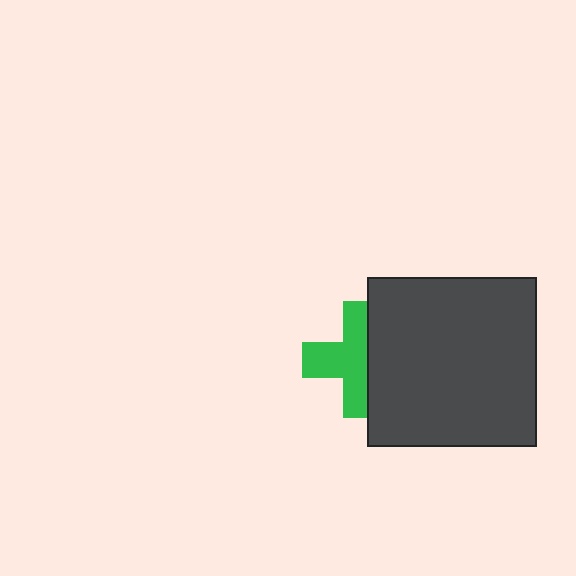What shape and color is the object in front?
The object in front is a dark gray square.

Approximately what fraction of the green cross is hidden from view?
Roughly 40% of the green cross is hidden behind the dark gray square.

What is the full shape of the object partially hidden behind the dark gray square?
The partially hidden object is a green cross.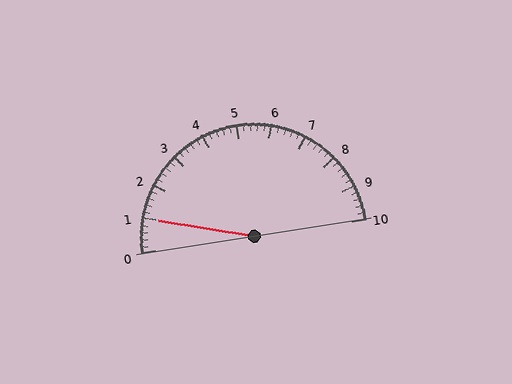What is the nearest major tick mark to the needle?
The nearest major tick mark is 1.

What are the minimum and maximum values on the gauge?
The gauge ranges from 0 to 10.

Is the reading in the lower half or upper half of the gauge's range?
The reading is in the lower half of the range (0 to 10).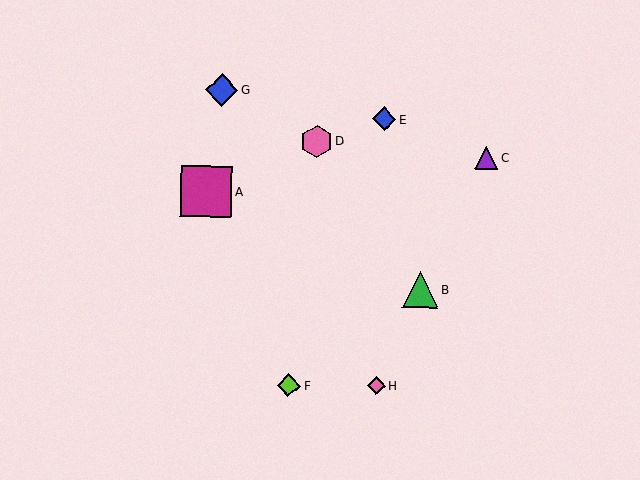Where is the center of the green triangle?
The center of the green triangle is at (420, 290).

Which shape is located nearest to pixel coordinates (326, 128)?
The pink hexagon (labeled D) at (317, 141) is nearest to that location.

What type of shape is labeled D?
Shape D is a pink hexagon.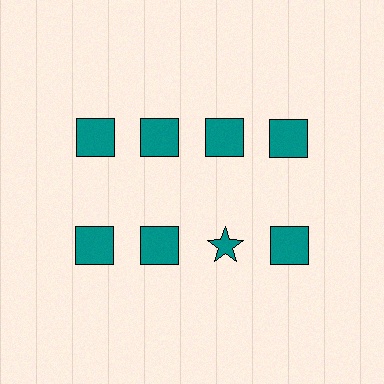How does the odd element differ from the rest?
It has a different shape: star instead of square.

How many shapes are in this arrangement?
There are 8 shapes arranged in a grid pattern.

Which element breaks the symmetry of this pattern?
The teal star in the second row, center column breaks the symmetry. All other shapes are teal squares.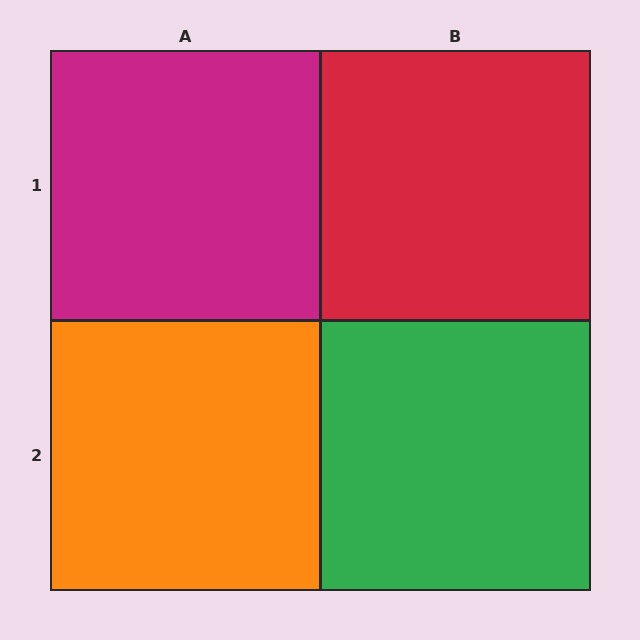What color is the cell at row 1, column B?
Red.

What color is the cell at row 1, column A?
Magenta.